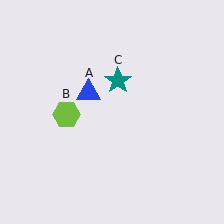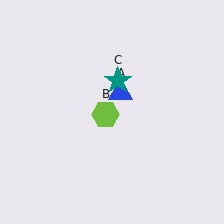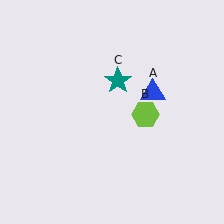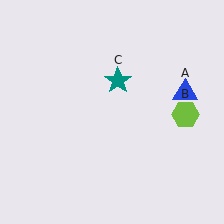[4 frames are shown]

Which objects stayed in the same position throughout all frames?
Teal star (object C) remained stationary.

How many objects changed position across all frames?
2 objects changed position: blue triangle (object A), lime hexagon (object B).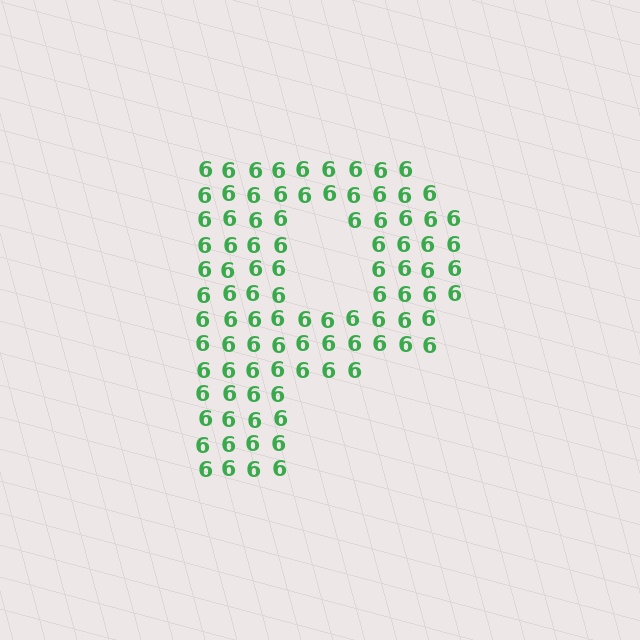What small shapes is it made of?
It is made of small digit 6's.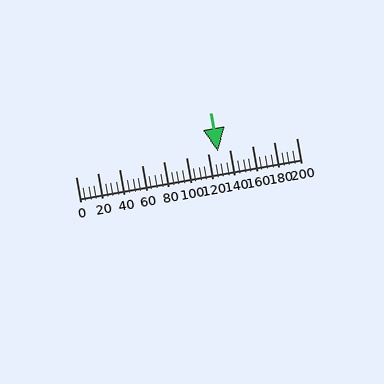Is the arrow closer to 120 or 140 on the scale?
The arrow is closer to 120.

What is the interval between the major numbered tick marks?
The major tick marks are spaced 20 units apart.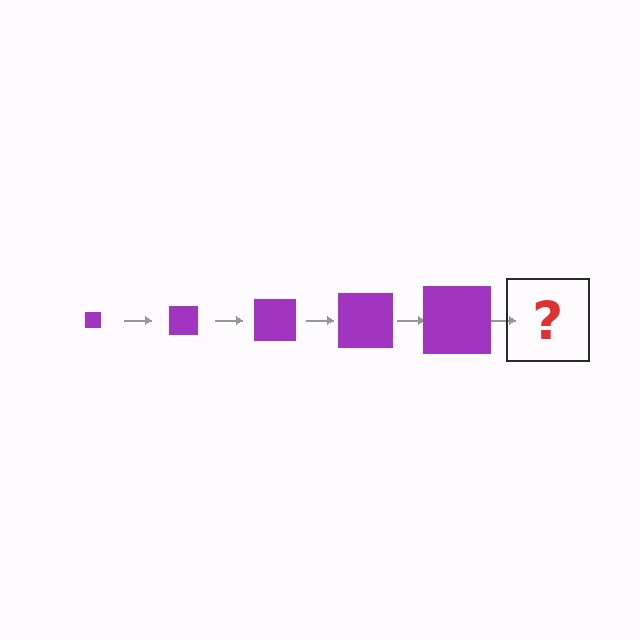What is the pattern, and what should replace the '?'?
The pattern is that the square gets progressively larger each step. The '?' should be a purple square, larger than the previous one.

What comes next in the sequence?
The next element should be a purple square, larger than the previous one.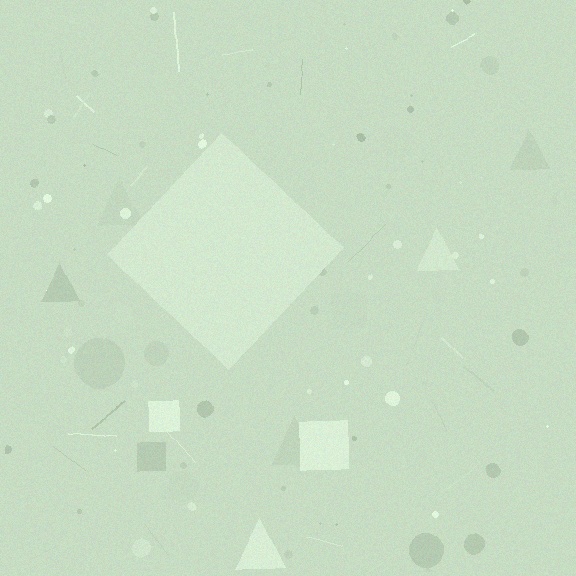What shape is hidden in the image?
A diamond is hidden in the image.